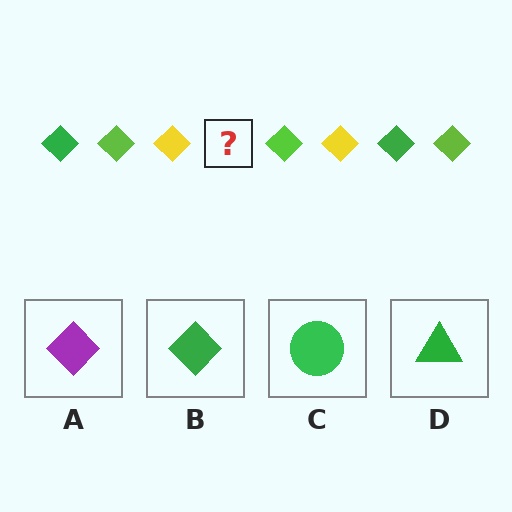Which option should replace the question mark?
Option B.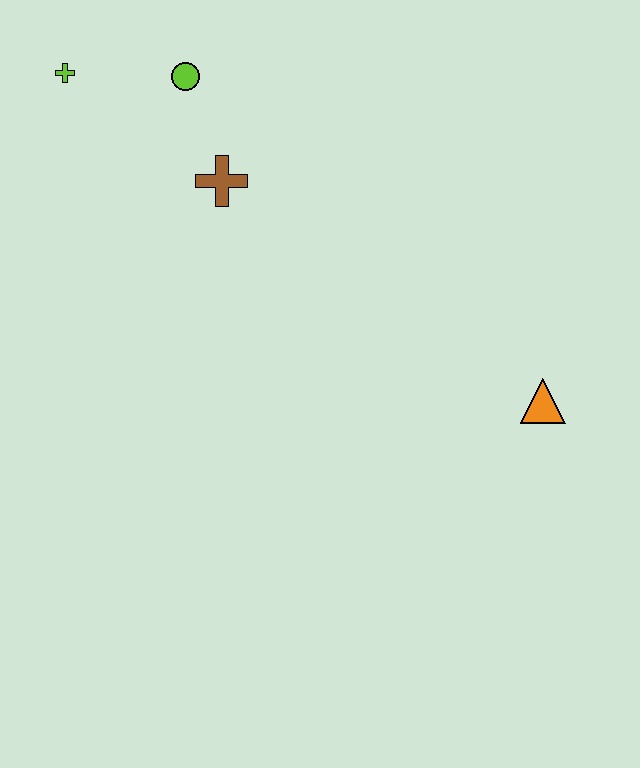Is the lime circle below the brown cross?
No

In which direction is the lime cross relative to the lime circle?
The lime cross is to the left of the lime circle.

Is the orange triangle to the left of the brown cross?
No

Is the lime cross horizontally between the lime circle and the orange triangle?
No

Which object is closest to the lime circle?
The brown cross is closest to the lime circle.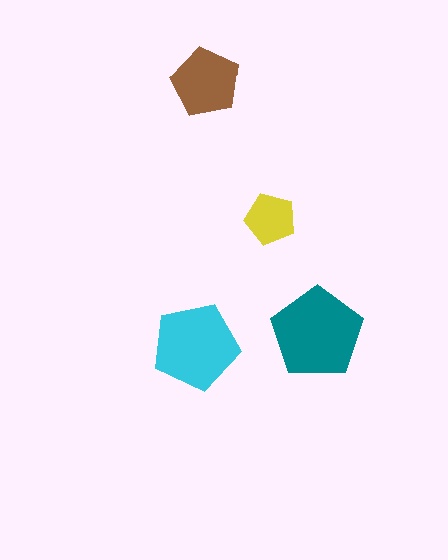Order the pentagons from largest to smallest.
the teal one, the cyan one, the brown one, the yellow one.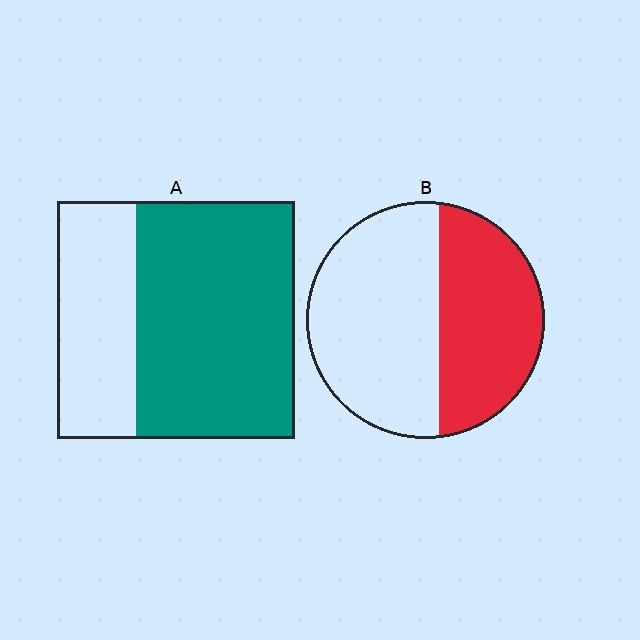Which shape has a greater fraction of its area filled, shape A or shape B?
Shape A.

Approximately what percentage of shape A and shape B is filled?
A is approximately 65% and B is approximately 45%.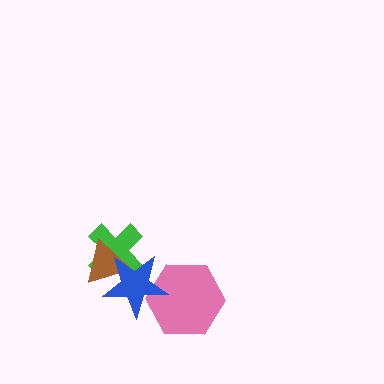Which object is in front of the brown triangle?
The blue star is in front of the brown triangle.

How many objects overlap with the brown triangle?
2 objects overlap with the brown triangle.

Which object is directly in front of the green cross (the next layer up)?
The brown triangle is directly in front of the green cross.